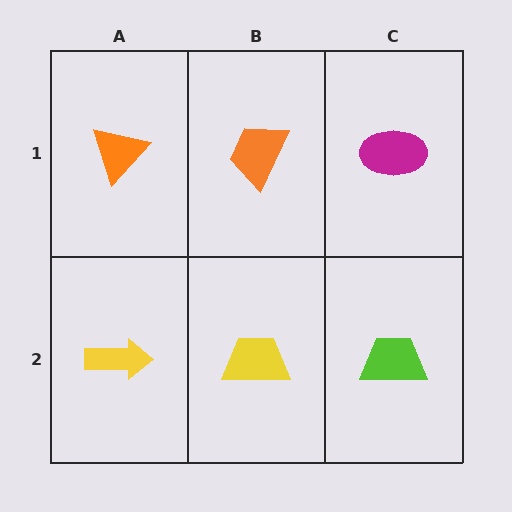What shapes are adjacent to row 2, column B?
An orange trapezoid (row 1, column B), a yellow arrow (row 2, column A), a lime trapezoid (row 2, column C).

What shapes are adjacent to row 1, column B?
A yellow trapezoid (row 2, column B), an orange triangle (row 1, column A), a magenta ellipse (row 1, column C).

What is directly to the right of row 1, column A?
An orange trapezoid.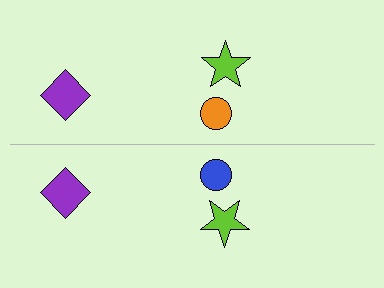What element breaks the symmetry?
The blue circle on the bottom side breaks the symmetry — its mirror counterpart is orange.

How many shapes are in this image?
There are 6 shapes in this image.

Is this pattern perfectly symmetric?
No, the pattern is not perfectly symmetric. The blue circle on the bottom side breaks the symmetry — its mirror counterpart is orange.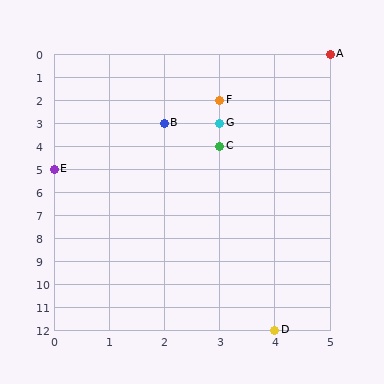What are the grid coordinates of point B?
Point B is at grid coordinates (2, 3).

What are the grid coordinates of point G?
Point G is at grid coordinates (3, 3).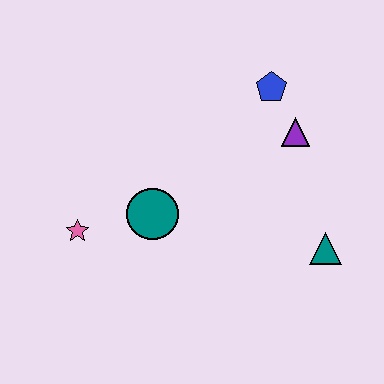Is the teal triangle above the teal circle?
No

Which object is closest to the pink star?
The teal circle is closest to the pink star.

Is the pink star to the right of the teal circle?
No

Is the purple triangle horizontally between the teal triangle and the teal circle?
Yes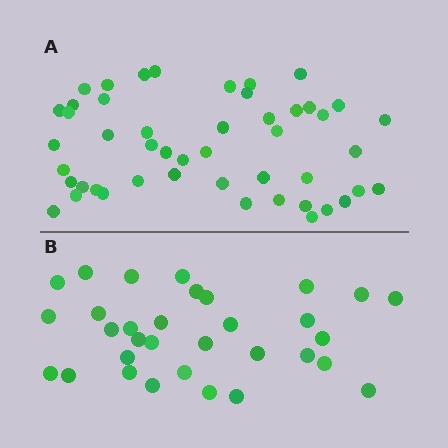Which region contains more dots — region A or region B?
Region A (the top region) has more dots.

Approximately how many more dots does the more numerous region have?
Region A has approximately 15 more dots than region B.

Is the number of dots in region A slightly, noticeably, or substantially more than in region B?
Region A has substantially more. The ratio is roughly 1.5 to 1.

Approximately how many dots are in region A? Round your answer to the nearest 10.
About 50 dots. (The exact count is 48, which rounds to 50.)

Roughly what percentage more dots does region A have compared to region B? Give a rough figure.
About 50% more.